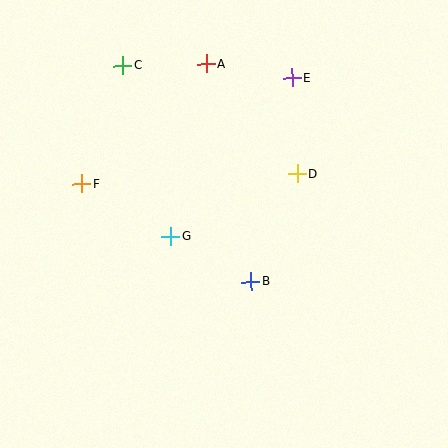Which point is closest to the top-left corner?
Point C is closest to the top-left corner.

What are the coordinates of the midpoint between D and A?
The midpoint between D and A is at (252, 119).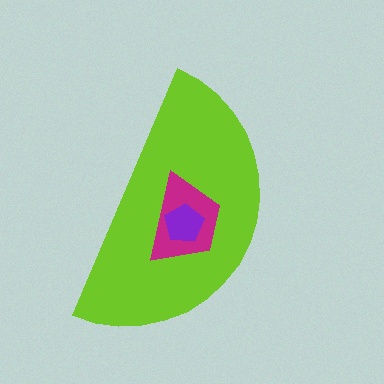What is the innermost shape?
The purple pentagon.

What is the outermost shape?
The lime semicircle.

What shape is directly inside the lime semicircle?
The magenta trapezoid.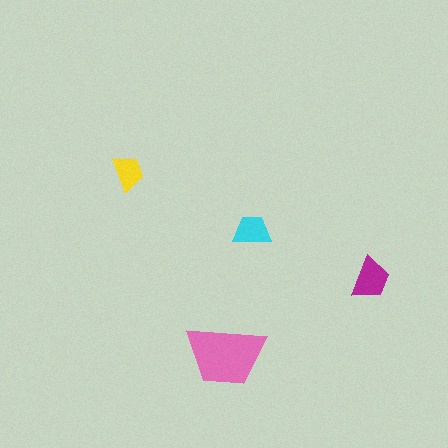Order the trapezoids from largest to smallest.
the pink one, the magenta one, the cyan one, the yellow one.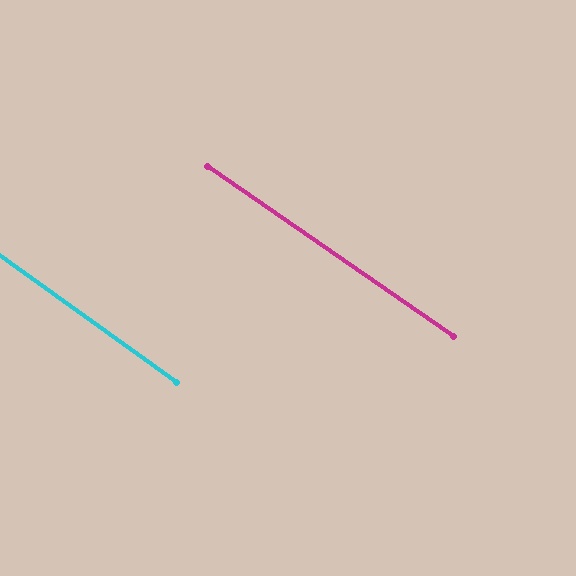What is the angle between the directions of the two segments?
Approximately 1 degree.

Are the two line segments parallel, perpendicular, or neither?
Parallel — their directions differ by only 1.0°.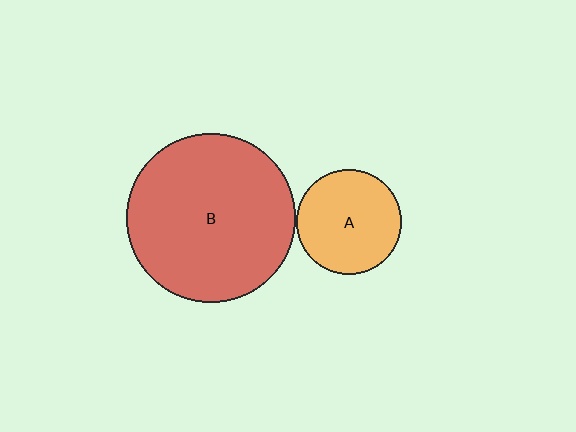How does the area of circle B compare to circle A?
Approximately 2.6 times.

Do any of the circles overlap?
No, none of the circles overlap.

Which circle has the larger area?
Circle B (red).